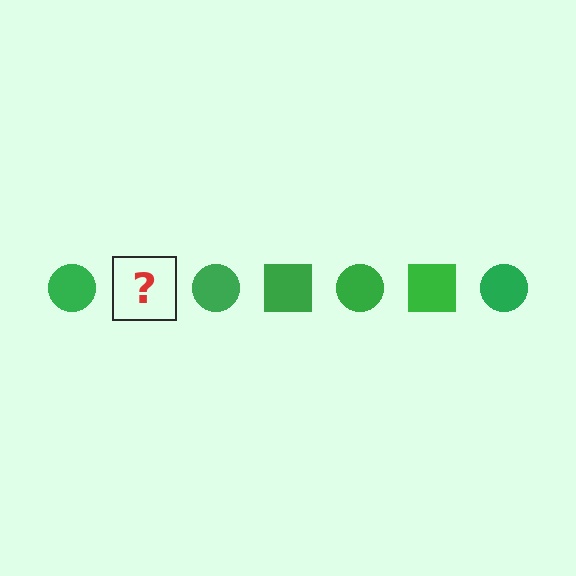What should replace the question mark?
The question mark should be replaced with a green square.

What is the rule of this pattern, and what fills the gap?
The rule is that the pattern cycles through circle, square shapes in green. The gap should be filled with a green square.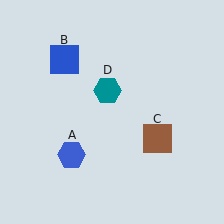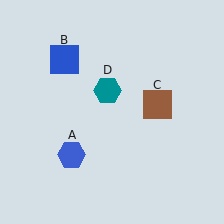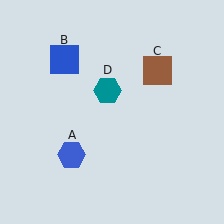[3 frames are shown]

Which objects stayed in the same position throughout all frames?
Blue hexagon (object A) and blue square (object B) and teal hexagon (object D) remained stationary.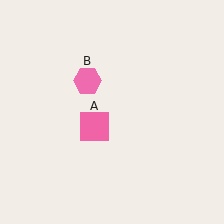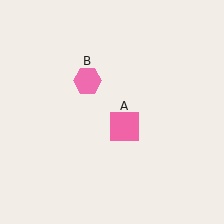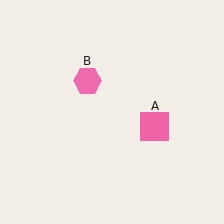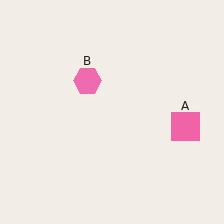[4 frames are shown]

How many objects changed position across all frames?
1 object changed position: pink square (object A).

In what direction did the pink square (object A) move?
The pink square (object A) moved right.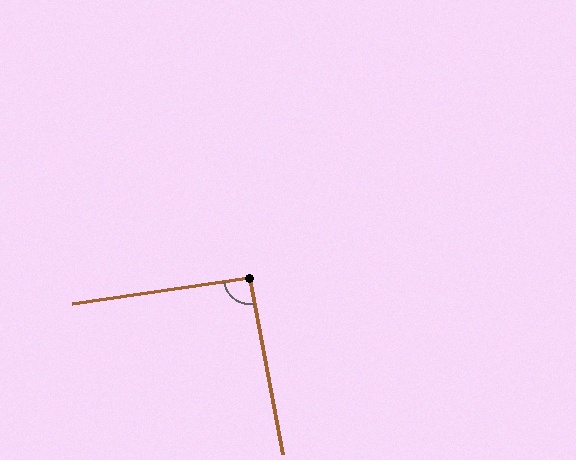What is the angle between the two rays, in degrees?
Approximately 93 degrees.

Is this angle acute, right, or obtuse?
It is approximately a right angle.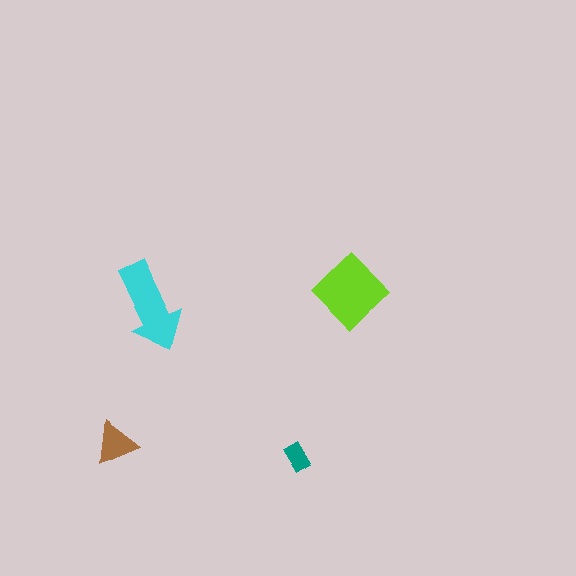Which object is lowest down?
The teal rectangle is bottommost.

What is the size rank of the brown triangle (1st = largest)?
3rd.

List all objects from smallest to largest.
The teal rectangle, the brown triangle, the cyan arrow, the lime diamond.